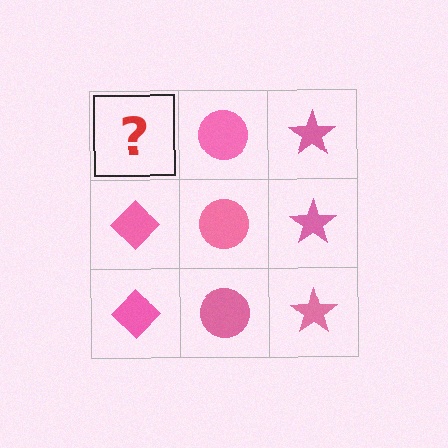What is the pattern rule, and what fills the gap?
The rule is that each column has a consistent shape. The gap should be filled with a pink diamond.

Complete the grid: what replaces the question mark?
The question mark should be replaced with a pink diamond.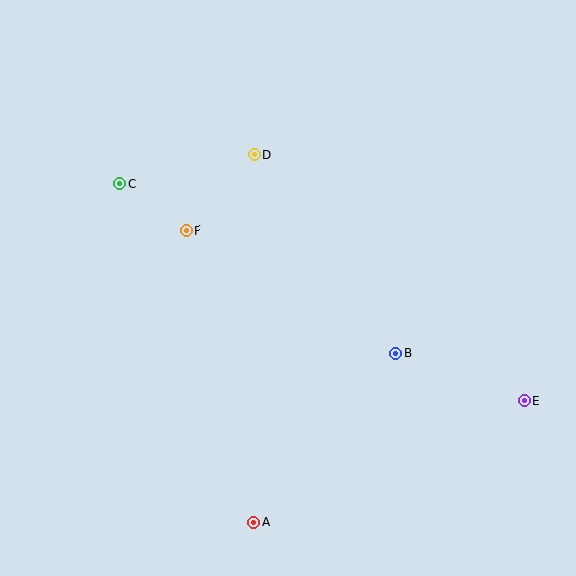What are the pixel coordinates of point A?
Point A is at (254, 522).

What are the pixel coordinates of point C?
Point C is at (120, 184).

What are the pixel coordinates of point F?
Point F is at (186, 230).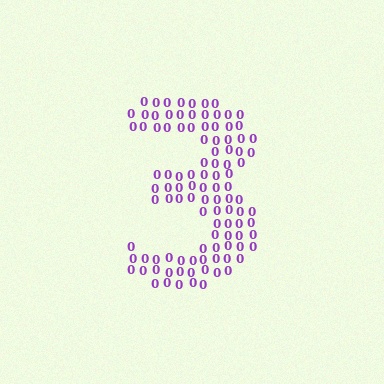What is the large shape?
The large shape is the digit 3.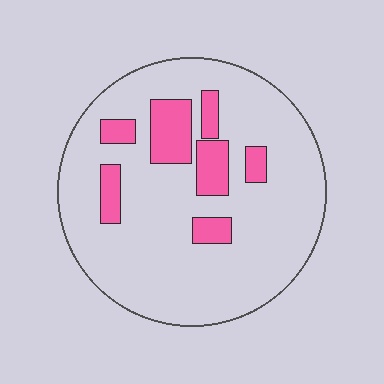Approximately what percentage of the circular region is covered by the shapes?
Approximately 15%.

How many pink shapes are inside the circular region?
7.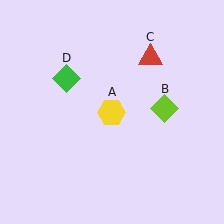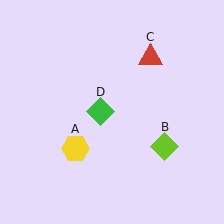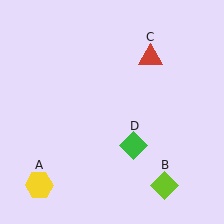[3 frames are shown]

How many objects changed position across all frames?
3 objects changed position: yellow hexagon (object A), lime diamond (object B), green diamond (object D).